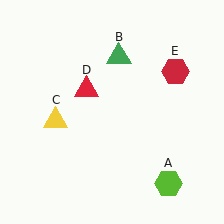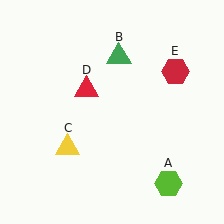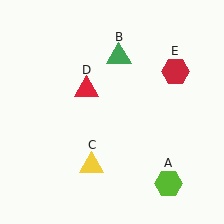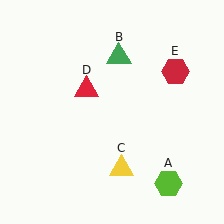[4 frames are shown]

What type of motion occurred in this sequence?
The yellow triangle (object C) rotated counterclockwise around the center of the scene.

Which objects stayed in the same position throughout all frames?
Lime hexagon (object A) and green triangle (object B) and red triangle (object D) and red hexagon (object E) remained stationary.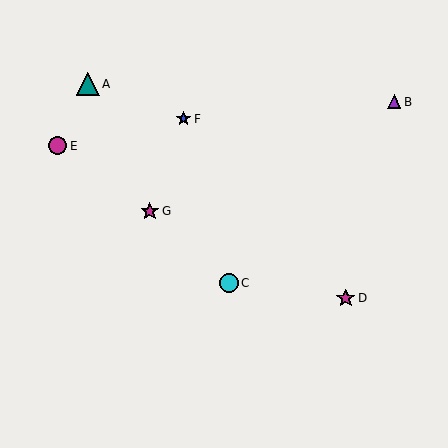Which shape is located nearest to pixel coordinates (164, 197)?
The magenta star (labeled G) at (150, 211) is nearest to that location.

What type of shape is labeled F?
Shape F is a blue star.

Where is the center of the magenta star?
The center of the magenta star is at (346, 298).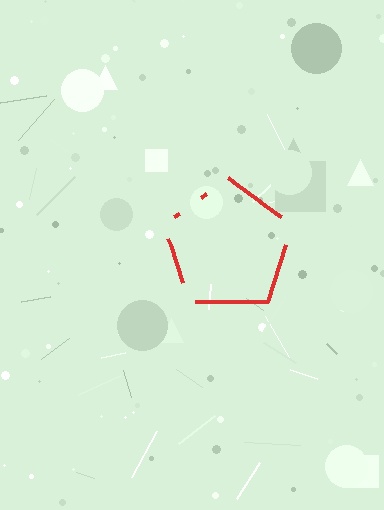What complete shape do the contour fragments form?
The contour fragments form a pentagon.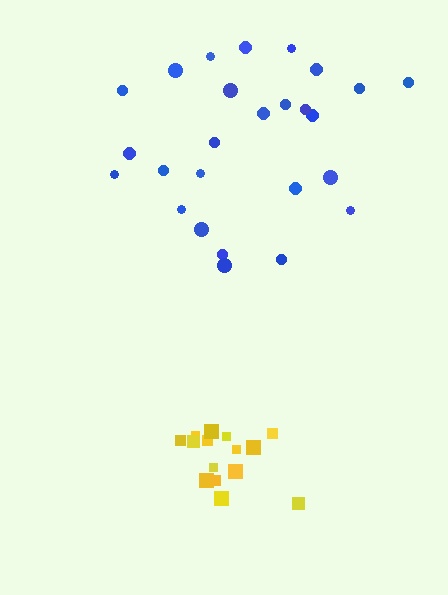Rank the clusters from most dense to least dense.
yellow, blue.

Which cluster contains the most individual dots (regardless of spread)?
Blue (27).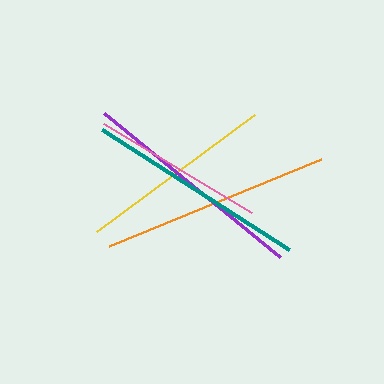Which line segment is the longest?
The orange line is the longest at approximately 229 pixels.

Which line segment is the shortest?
The pink line is the shortest at approximately 173 pixels.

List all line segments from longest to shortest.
From longest to shortest: orange, purple, teal, yellow, pink.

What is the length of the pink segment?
The pink segment is approximately 173 pixels long.